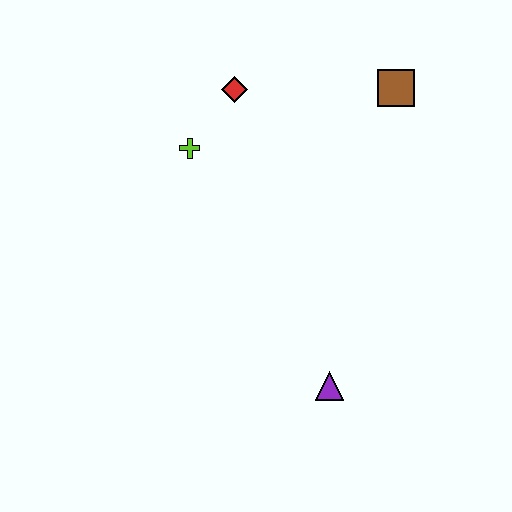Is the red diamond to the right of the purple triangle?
No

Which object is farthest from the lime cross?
The purple triangle is farthest from the lime cross.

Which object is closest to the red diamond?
The lime cross is closest to the red diamond.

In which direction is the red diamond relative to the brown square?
The red diamond is to the left of the brown square.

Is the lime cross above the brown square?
No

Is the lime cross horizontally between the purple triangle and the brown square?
No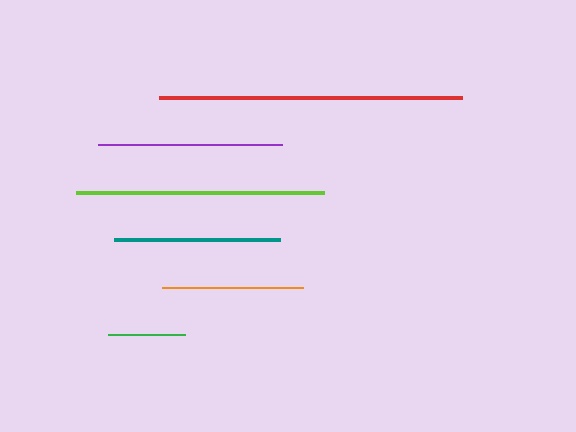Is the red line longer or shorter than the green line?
The red line is longer than the green line.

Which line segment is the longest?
The red line is the longest at approximately 303 pixels.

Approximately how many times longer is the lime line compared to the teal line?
The lime line is approximately 1.5 times the length of the teal line.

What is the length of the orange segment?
The orange segment is approximately 141 pixels long.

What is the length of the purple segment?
The purple segment is approximately 184 pixels long.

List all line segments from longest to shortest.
From longest to shortest: red, lime, purple, teal, orange, green.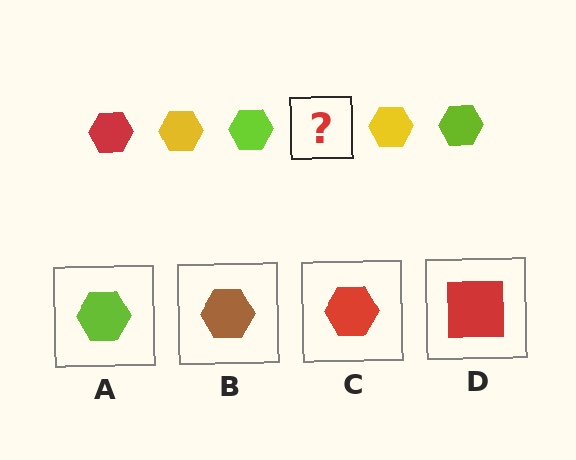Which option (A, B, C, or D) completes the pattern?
C.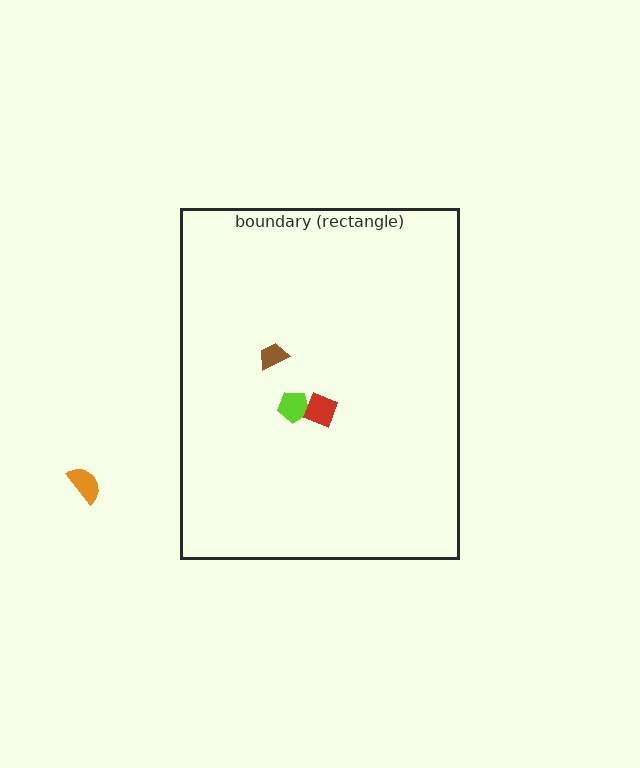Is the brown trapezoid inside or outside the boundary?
Inside.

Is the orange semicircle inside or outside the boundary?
Outside.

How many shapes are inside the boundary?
3 inside, 1 outside.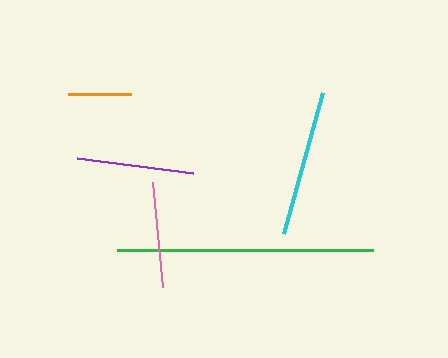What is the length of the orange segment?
The orange segment is approximately 63 pixels long.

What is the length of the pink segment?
The pink segment is approximately 106 pixels long.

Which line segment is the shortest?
The orange line is the shortest at approximately 63 pixels.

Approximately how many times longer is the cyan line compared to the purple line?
The cyan line is approximately 1.2 times the length of the purple line.